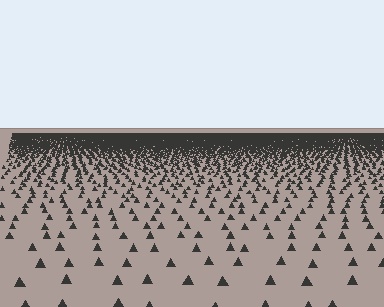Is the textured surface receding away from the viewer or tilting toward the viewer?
The surface is receding away from the viewer. Texture elements get smaller and denser toward the top.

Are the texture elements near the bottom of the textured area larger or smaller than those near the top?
Larger. Near the bottom, elements are closer to the viewer and appear at a bigger on-screen size.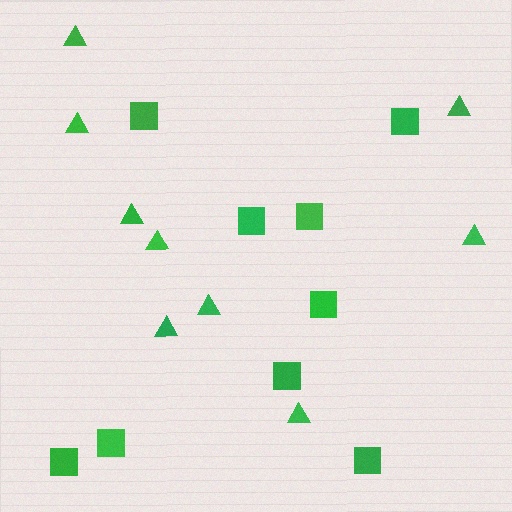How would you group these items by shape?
There are 2 groups: one group of squares (9) and one group of triangles (9).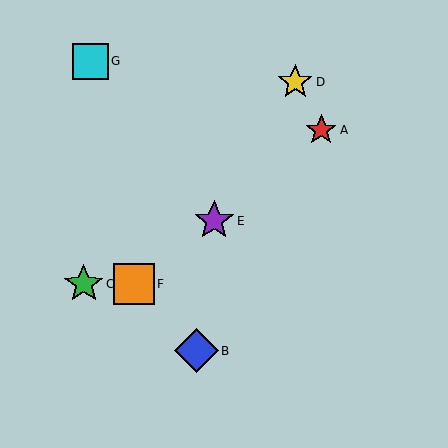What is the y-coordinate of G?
Object G is at y≈61.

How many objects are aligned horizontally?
2 objects (C, F) are aligned horizontally.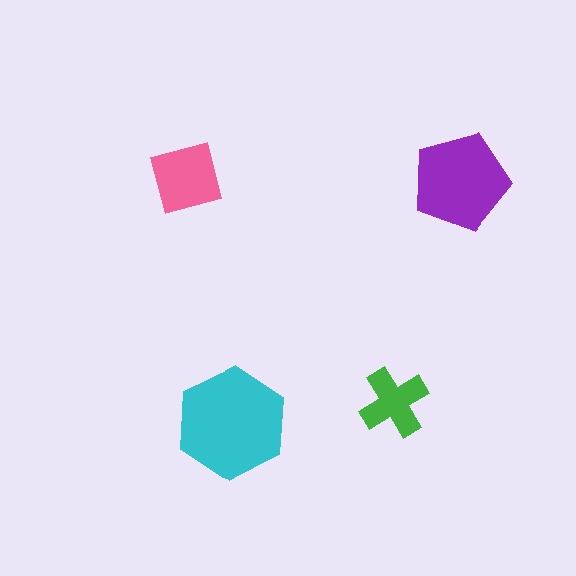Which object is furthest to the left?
The pink square is leftmost.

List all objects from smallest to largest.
The green cross, the pink square, the purple pentagon, the cyan hexagon.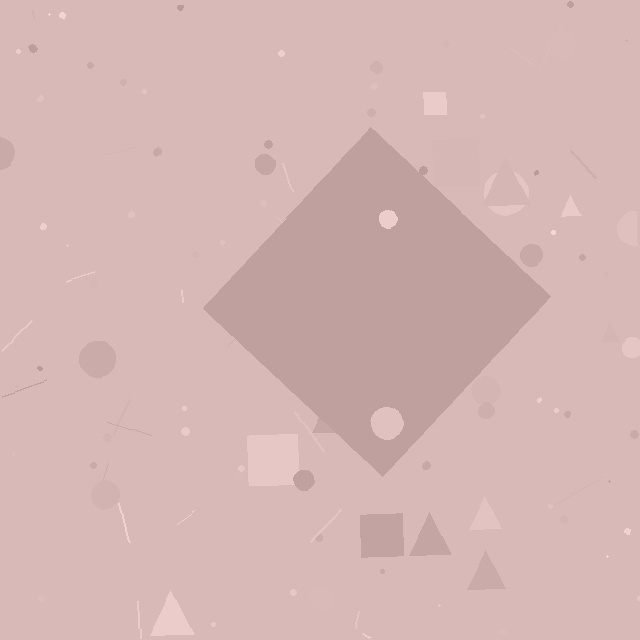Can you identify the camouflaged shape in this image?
The camouflaged shape is a diamond.